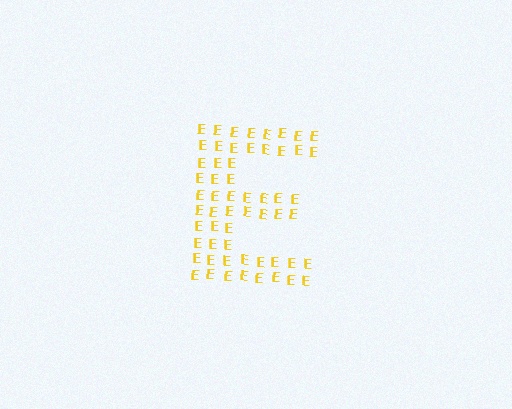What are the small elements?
The small elements are letter E's.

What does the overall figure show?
The overall figure shows the letter E.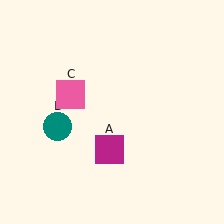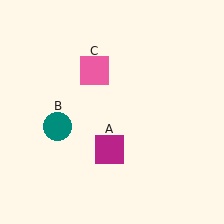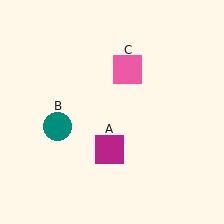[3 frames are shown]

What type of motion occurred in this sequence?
The pink square (object C) rotated clockwise around the center of the scene.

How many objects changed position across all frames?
1 object changed position: pink square (object C).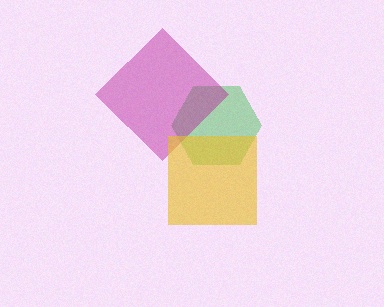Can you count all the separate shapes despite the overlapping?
Yes, there are 3 separate shapes.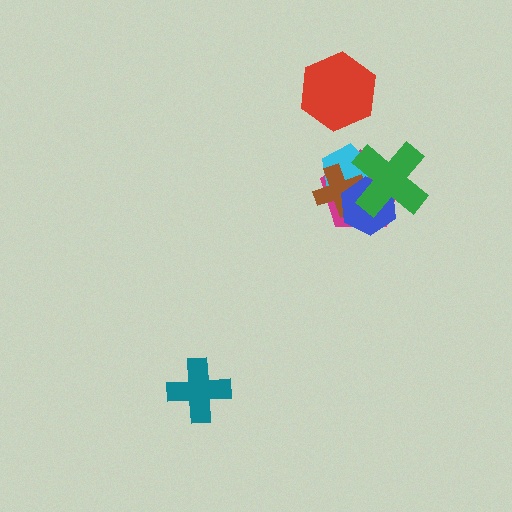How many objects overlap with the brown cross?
4 objects overlap with the brown cross.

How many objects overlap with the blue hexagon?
4 objects overlap with the blue hexagon.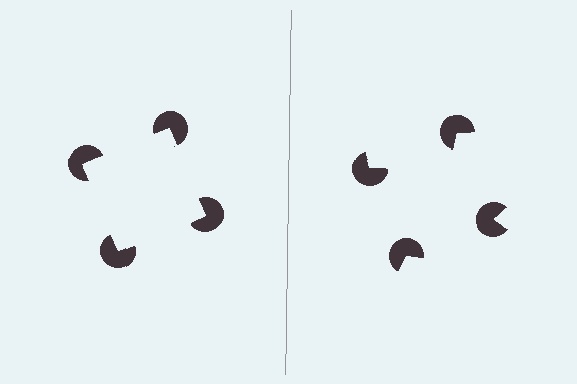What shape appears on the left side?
An illusory square.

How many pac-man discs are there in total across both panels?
8 — 4 on each side.